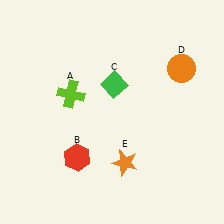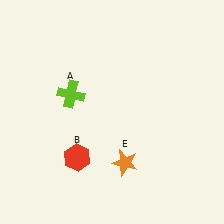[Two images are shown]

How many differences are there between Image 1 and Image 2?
There are 2 differences between the two images.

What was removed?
The green diamond (C), the orange circle (D) were removed in Image 2.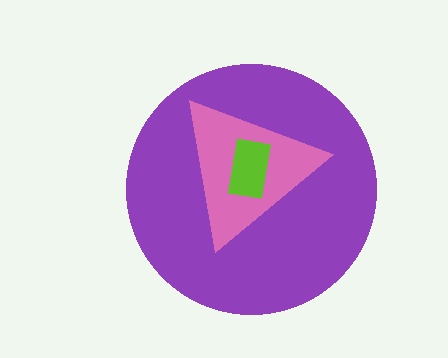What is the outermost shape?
The purple circle.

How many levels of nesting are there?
3.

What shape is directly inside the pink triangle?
The lime rectangle.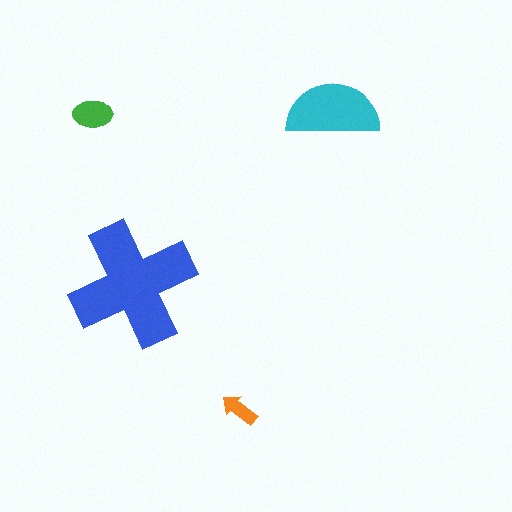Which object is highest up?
The cyan semicircle is topmost.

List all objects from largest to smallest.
The blue cross, the cyan semicircle, the green ellipse, the orange arrow.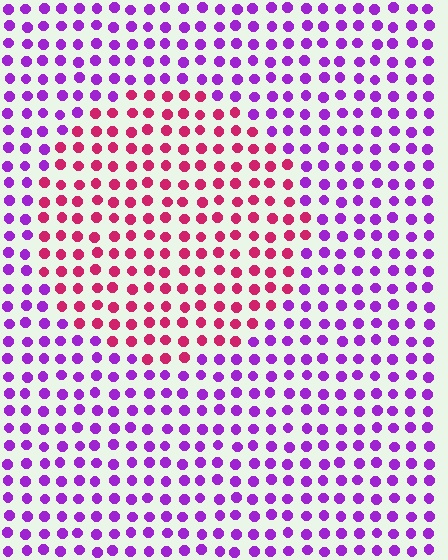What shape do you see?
I see a circle.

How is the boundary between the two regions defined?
The boundary is defined purely by a slight shift in hue (about 52 degrees). Spacing, size, and orientation are identical on both sides.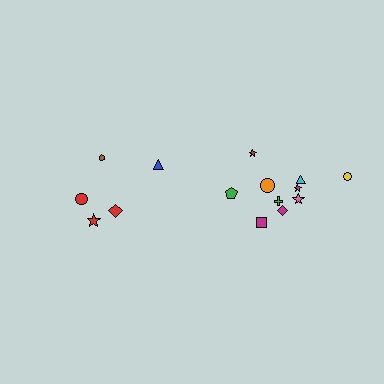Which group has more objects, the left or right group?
The right group.